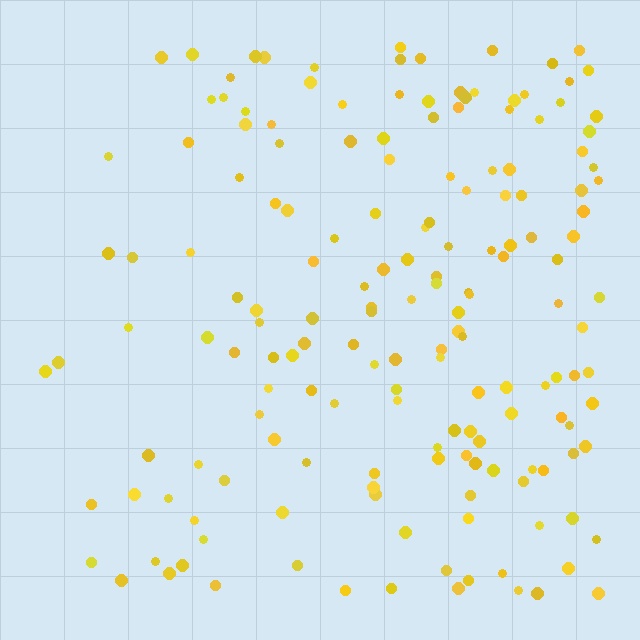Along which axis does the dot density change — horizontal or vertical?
Horizontal.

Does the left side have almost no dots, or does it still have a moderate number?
Still a moderate number, just noticeably fewer than the right.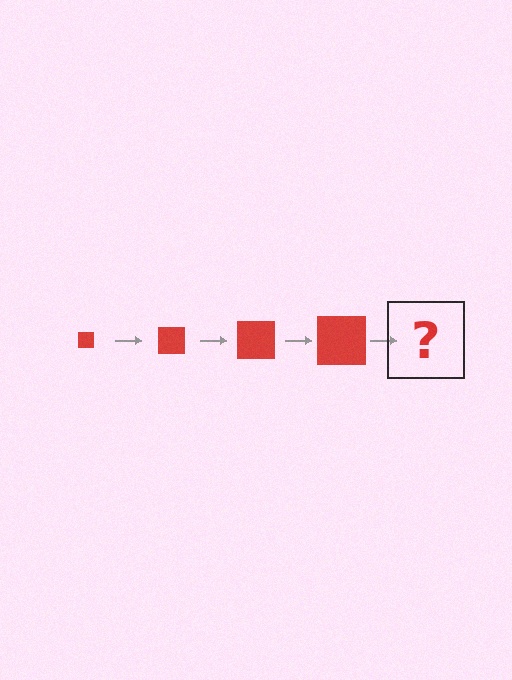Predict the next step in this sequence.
The next step is a red square, larger than the previous one.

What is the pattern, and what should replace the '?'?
The pattern is that the square gets progressively larger each step. The '?' should be a red square, larger than the previous one.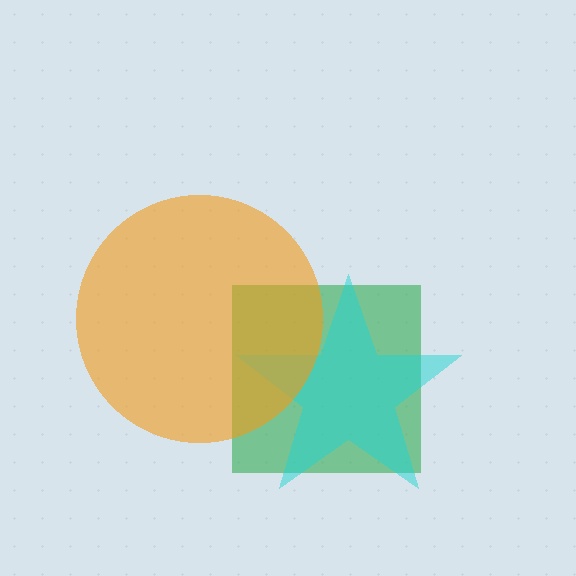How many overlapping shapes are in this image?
There are 3 overlapping shapes in the image.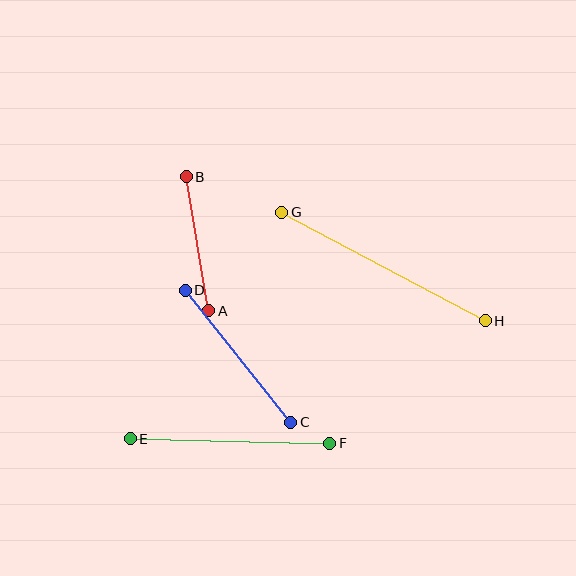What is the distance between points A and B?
The distance is approximately 136 pixels.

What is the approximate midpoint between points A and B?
The midpoint is at approximately (197, 244) pixels.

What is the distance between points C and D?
The distance is approximately 169 pixels.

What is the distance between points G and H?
The distance is approximately 231 pixels.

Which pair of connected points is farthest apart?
Points G and H are farthest apart.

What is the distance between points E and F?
The distance is approximately 199 pixels.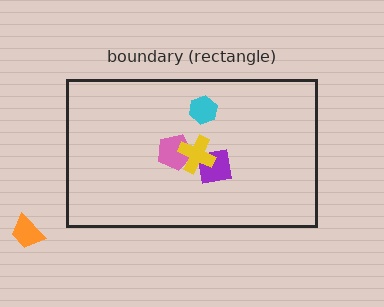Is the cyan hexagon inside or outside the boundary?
Inside.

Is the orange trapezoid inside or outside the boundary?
Outside.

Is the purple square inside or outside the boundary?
Inside.